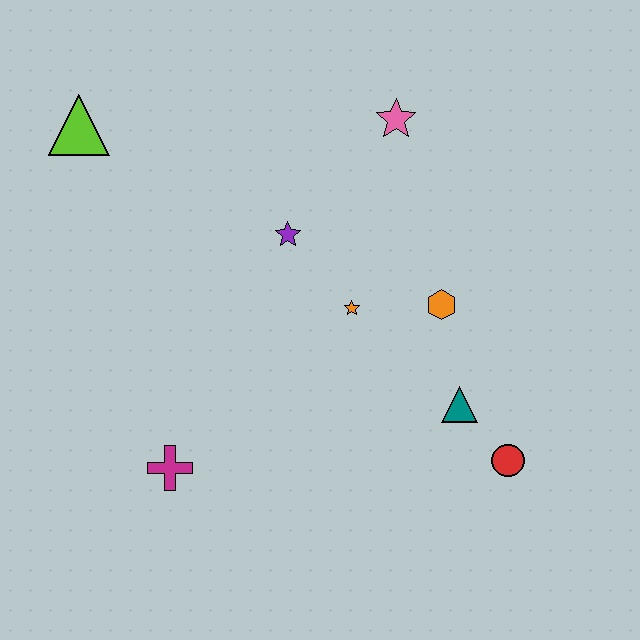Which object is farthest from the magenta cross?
The pink star is farthest from the magenta cross.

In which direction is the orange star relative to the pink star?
The orange star is below the pink star.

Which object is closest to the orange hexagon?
The orange star is closest to the orange hexagon.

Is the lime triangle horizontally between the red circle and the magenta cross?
No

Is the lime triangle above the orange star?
Yes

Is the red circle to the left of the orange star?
No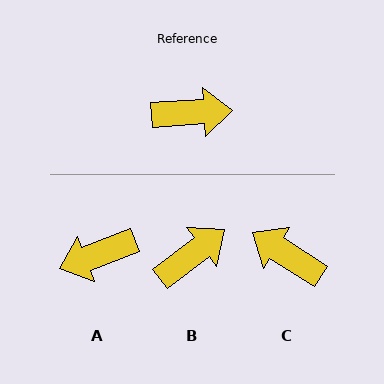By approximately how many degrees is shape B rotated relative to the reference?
Approximately 34 degrees counter-clockwise.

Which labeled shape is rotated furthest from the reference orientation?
A, about 163 degrees away.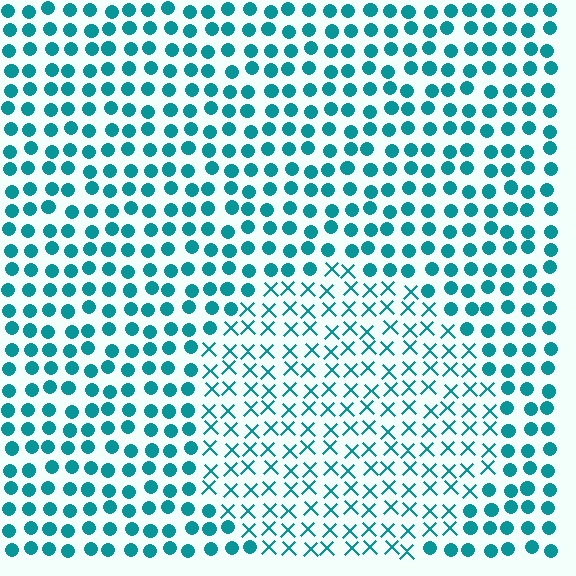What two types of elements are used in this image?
The image uses X marks inside the circle region and circles outside it.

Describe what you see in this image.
The image is filled with small teal elements arranged in a uniform grid. A circle-shaped region contains X marks, while the surrounding area contains circles. The boundary is defined purely by the change in element shape.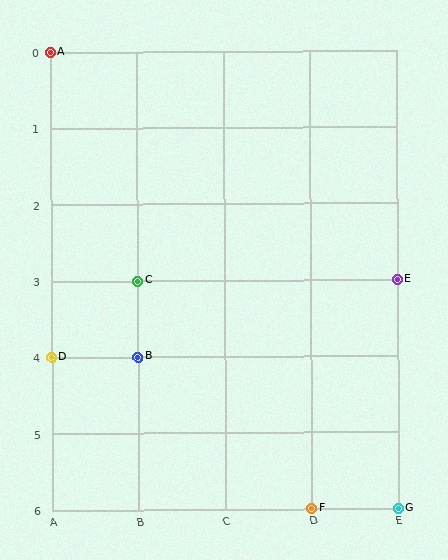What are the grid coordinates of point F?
Point F is at grid coordinates (D, 6).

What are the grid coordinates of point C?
Point C is at grid coordinates (B, 3).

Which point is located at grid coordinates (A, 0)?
Point A is at (A, 0).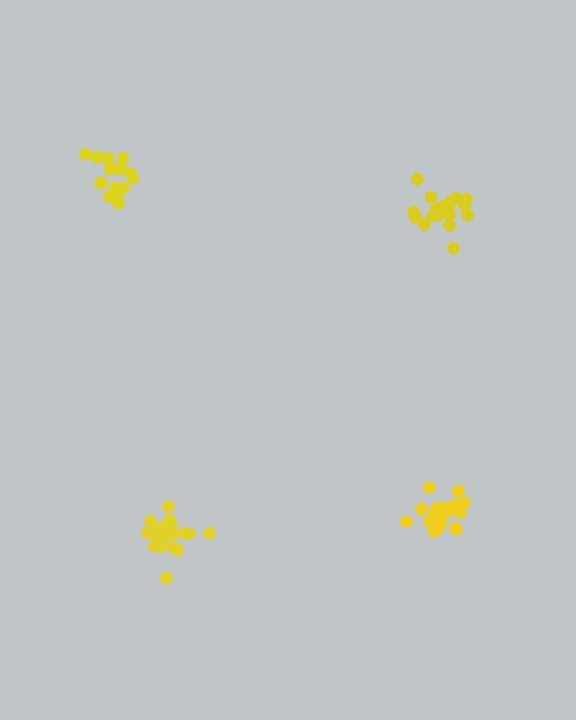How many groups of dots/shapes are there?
There are 4 groups.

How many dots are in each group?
Group 1: 19 dots, Group 2: 18 dots, Group 3: 20 dots, Group 4: 21 dots (78 total).